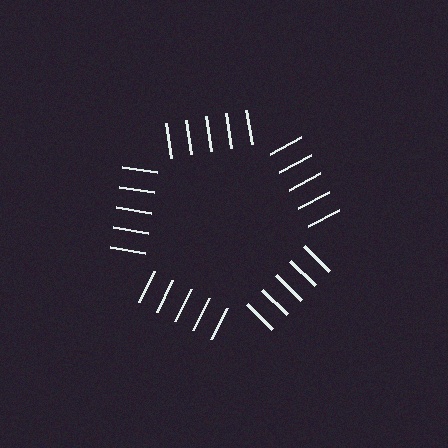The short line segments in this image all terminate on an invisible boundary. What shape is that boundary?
An illusory pentagon — the line segments terminate on its edges but no continuous stroke is drawn.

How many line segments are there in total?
25 — 5 along each of the 5 edges.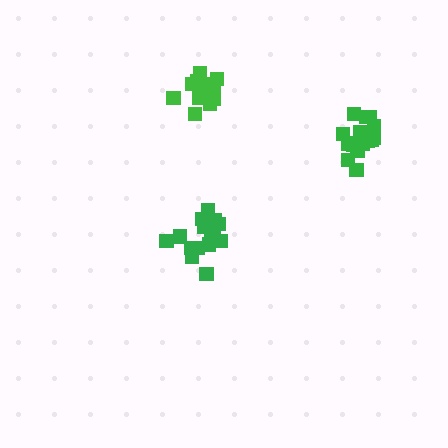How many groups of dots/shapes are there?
There are 3 groups.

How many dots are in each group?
Group 1: 16 dots, Group 2: 18 dots, Group 3: 13 dots (47 total).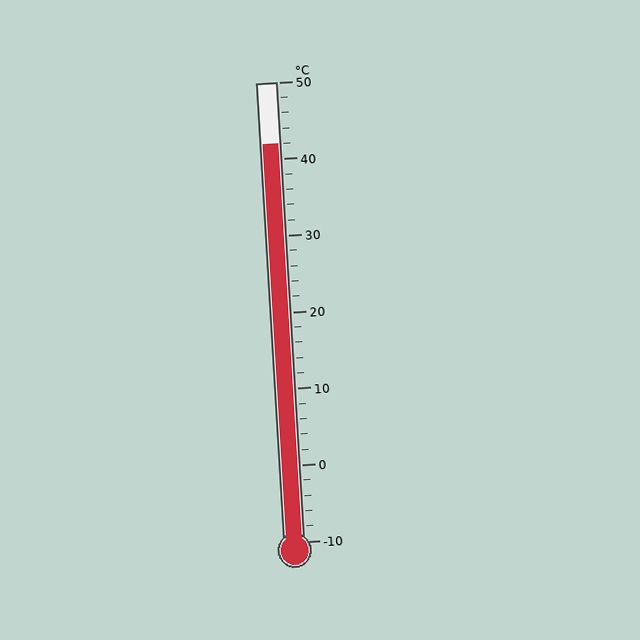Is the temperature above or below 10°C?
The temperature is above 10°C.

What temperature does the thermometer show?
The thermometer shows approximately 42°C.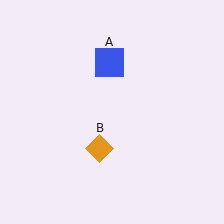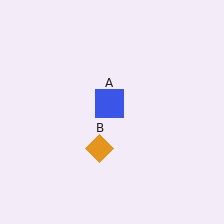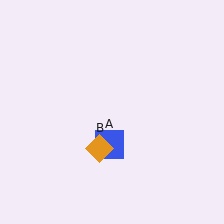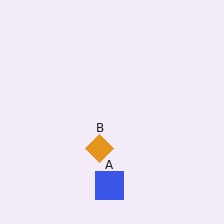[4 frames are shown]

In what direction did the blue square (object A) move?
The blue square (object A) moved down.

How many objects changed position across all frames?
1 object changed position: blue square (object A).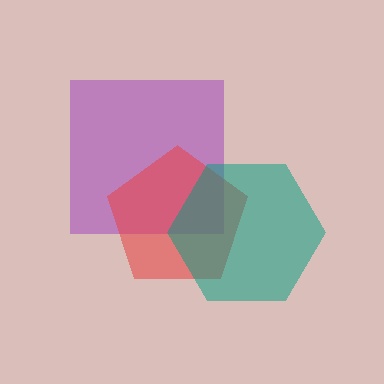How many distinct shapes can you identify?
There are 3 distinct shapes: a purple square, a red pentagon, a teal hexagon.